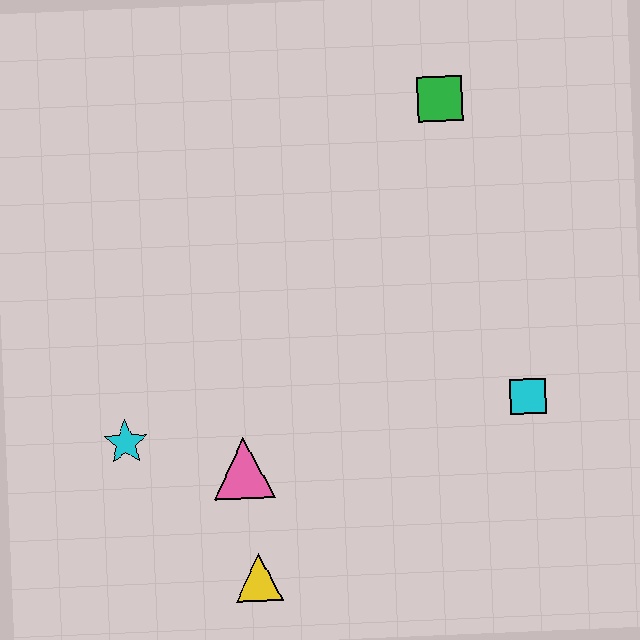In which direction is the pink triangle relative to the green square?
The pink triangle is below the green square.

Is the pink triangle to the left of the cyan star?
No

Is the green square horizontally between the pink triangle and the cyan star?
No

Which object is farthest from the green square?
The yellow triangle is farthest from the green square.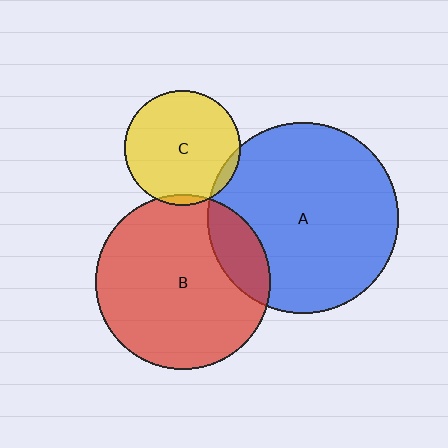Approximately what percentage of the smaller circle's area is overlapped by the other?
Approximately 5%.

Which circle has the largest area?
Circle A (blue).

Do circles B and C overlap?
Yes.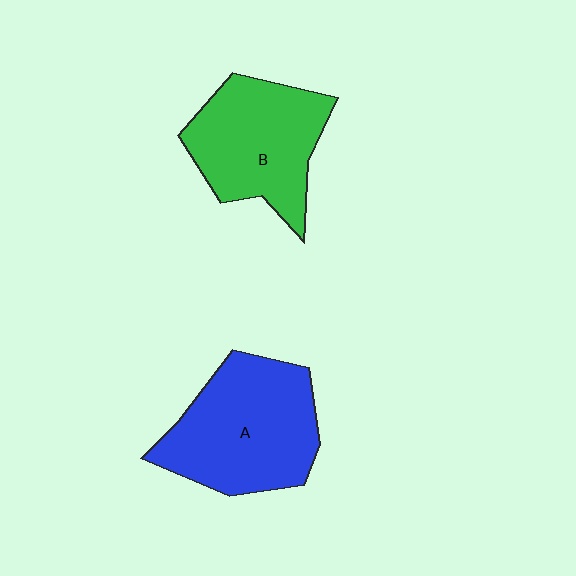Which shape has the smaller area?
Shape B (green).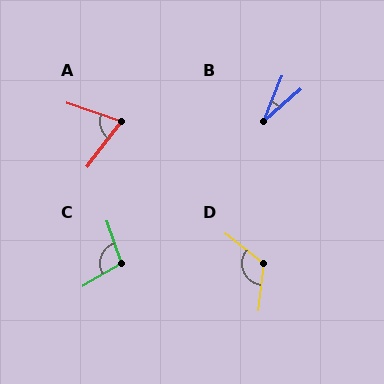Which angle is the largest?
D, at approximately 123 degrees.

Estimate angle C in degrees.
Approximately 100 degrees.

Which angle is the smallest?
B, at approximately 27 degrees.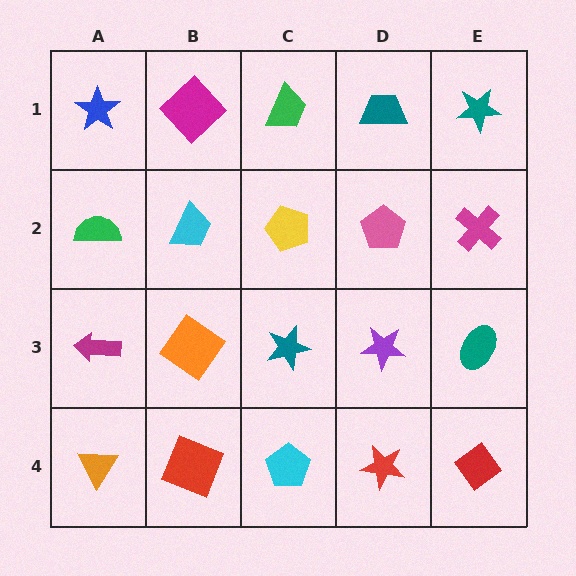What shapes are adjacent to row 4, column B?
An orange diamond (row 3, column B), an orange triangle (row 4, column A), a cyan pentagon (row 4, column C).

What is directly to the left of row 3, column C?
An orange diamond.